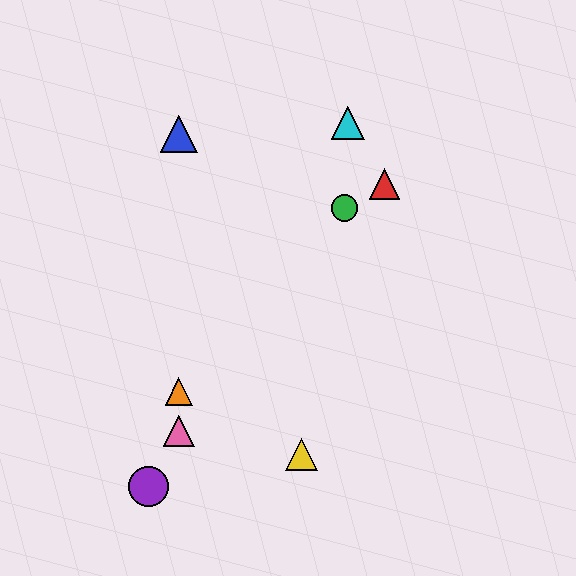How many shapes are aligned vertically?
3 shapes (the blue triangle, the orange triangle, the pink triangle) are aligned vertically.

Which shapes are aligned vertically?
The blue triangle, the orange triangle, the pink triangle are aligned vertically.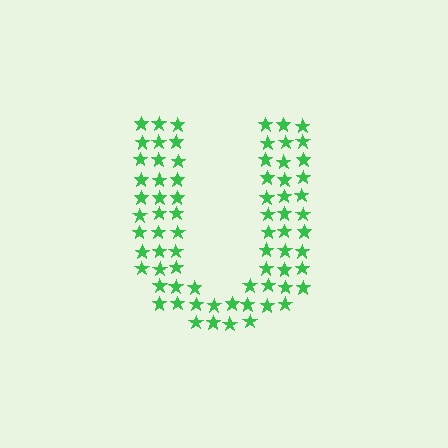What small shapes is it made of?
It is made of small stars.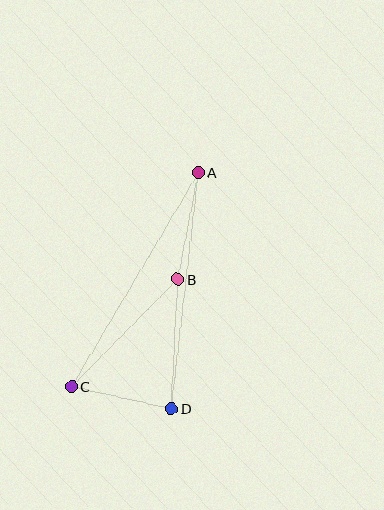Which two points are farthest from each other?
Points A and C are farthest from each other.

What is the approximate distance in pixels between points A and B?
The distance between A and B is approximately 109 pixels.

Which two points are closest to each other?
Points C and D are closest to each other.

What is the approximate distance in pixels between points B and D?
The distance between B and D is approximately 129 pixels.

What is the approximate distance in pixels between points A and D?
The distance between A and D is approximately 238 pixels.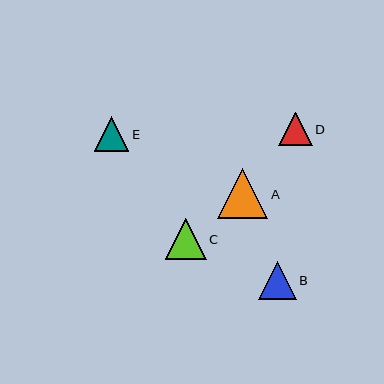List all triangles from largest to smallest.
From largest to smallest: A, C, B, E, D.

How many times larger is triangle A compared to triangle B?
Triangle A is approximately 1.3 times the size of triangle B.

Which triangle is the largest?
Triangle A is the largest with a size of approximately 51 pixels.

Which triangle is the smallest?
Triangle D is the smallest with a size of approximately 34 pixels.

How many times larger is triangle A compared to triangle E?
Triangle A is approximately 1.5 times the size of triangle E.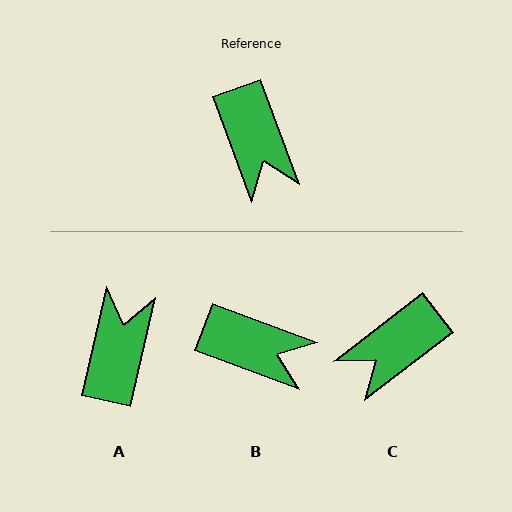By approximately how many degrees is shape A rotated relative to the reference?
Approximately 147 degrees counter-clockwise.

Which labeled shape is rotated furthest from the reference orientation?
A, about 147 degrees away.